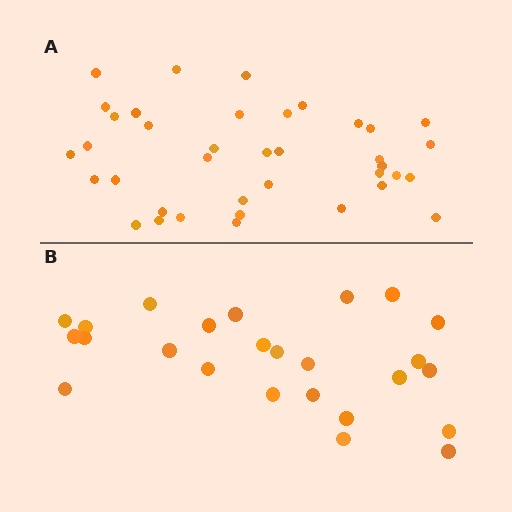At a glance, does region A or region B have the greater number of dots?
Region A (the top region) has more dots.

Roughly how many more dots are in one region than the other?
Region A has approximately 15 more dots than region B.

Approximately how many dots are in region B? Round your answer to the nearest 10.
About 20 dots. (The exact count is 25, which rounds to 20.)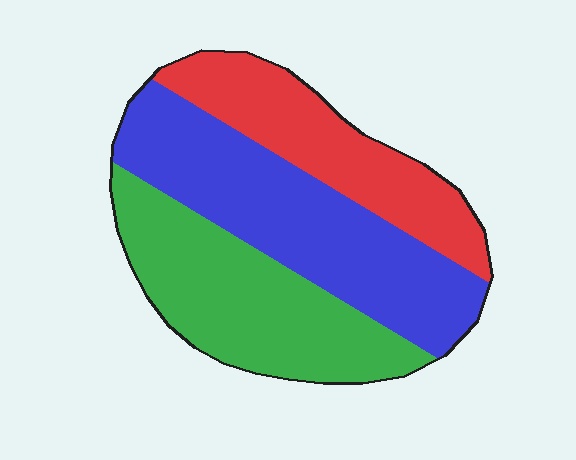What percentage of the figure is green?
Green covers about 35% of the figure.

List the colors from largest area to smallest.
From largest to smallest: blue, green, red.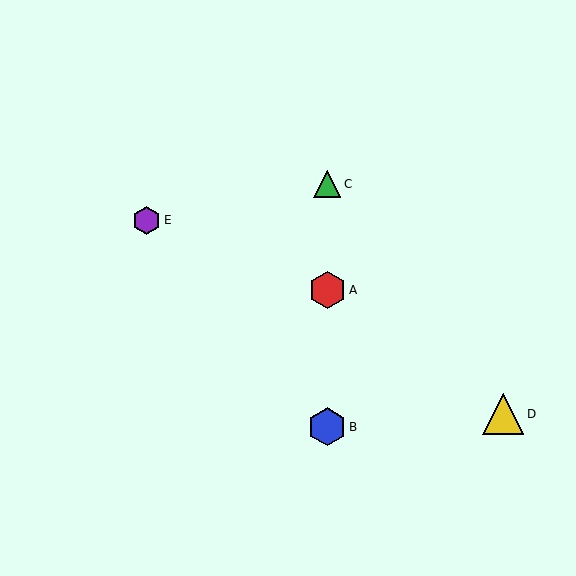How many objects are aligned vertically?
3 objects (A, B, C) are aligned vertically.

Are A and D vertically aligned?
No, A is at x≈327 and D is at x≈503.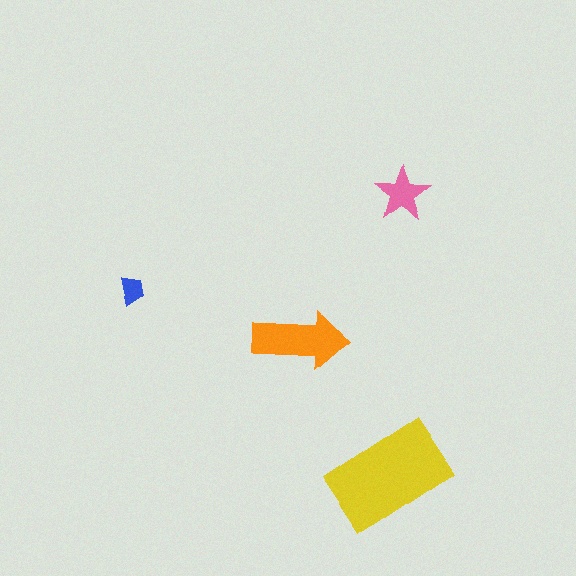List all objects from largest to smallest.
The yellow rectangle, the orange arrow, the pink star, the blue trapezoid.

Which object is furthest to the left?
The blue trapezoid is leftmost.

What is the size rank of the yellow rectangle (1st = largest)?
1st.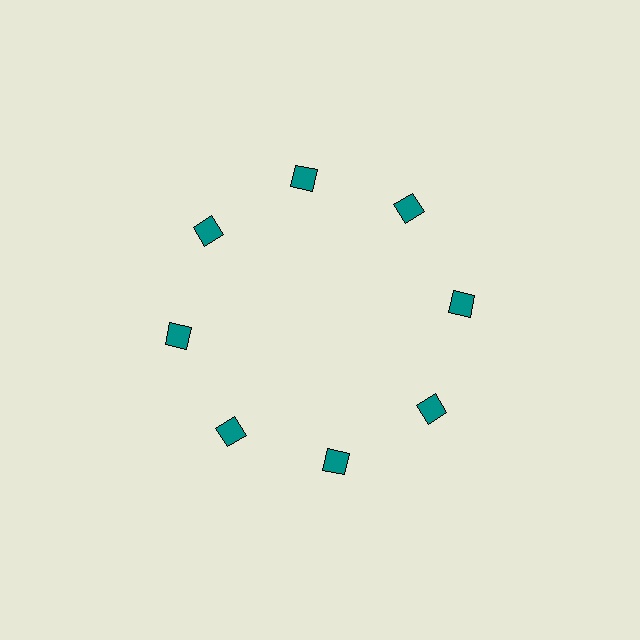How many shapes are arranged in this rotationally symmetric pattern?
There are 8 shapes, arranged in 8 groups of 1.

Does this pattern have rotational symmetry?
Yes, this pattern has 8-fold rotational symmetry. It looks the same after rotating 45 degrees around the center.